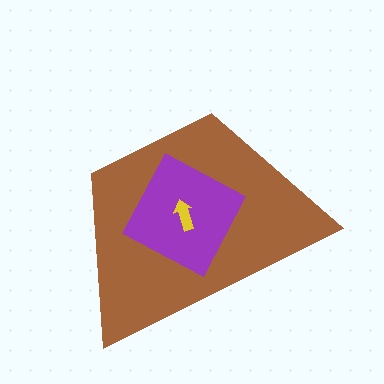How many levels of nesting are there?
3.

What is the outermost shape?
The brown trapezoid.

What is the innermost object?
The yellow arrow.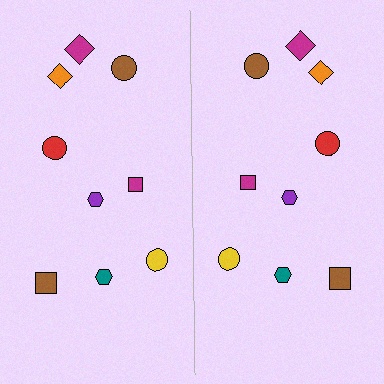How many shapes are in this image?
There are 18 shapes in this image.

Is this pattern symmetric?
Yes, this pattern has bilateral (reflection) symmetry.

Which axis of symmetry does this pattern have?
The pattern has a vertical axis of symmetry running through the center of the image.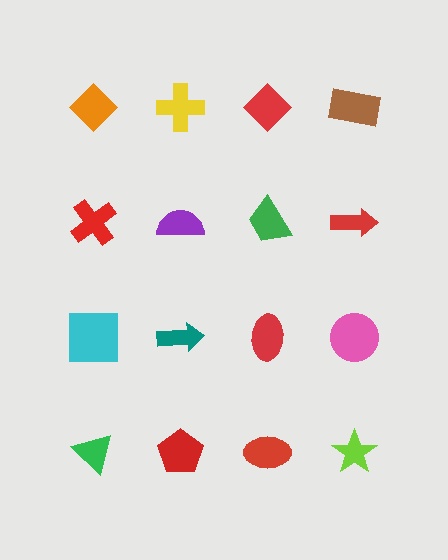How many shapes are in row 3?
4 shapes.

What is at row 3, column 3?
A red ellipse.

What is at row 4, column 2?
A red pentagon.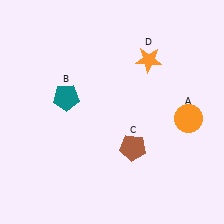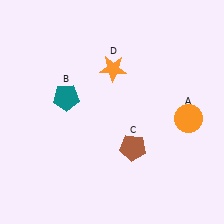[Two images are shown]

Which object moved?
The orange star (D) moved left.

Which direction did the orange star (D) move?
The orange star (D) moved left.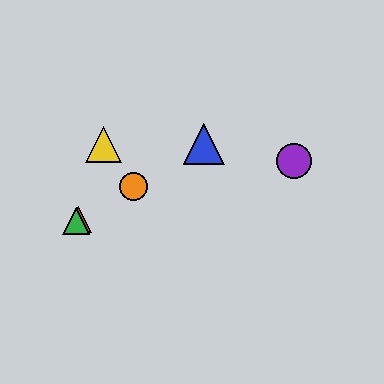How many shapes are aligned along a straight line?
4 shapes (the red triangle, the blue triangle, the green triangle, the orange circle) are aligned along a straight line.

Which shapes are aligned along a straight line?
The red triangle, the blue triangle, the green triangle, the orange circle are aligned along a straight line.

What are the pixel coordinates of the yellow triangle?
The yellow triangle is at (103, 145).